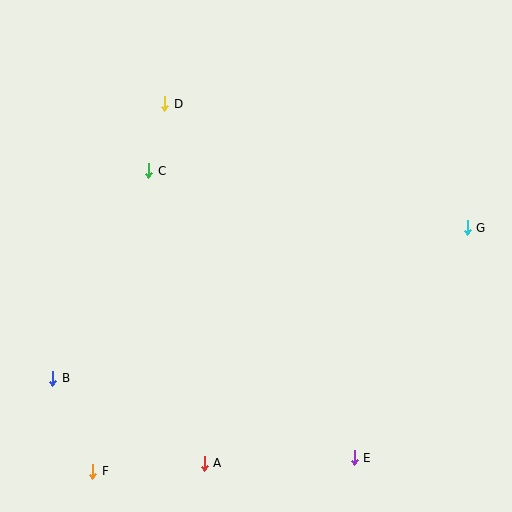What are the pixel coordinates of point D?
Point D is at (165, 104).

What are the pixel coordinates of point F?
Point F is at (93, 471).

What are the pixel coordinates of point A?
Point A is at (204, 463).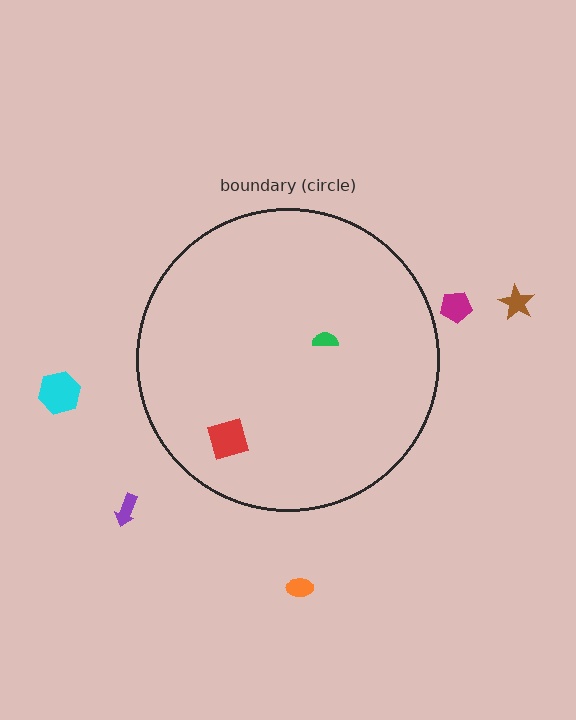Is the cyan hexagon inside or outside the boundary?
Outside.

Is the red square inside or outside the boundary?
Inside.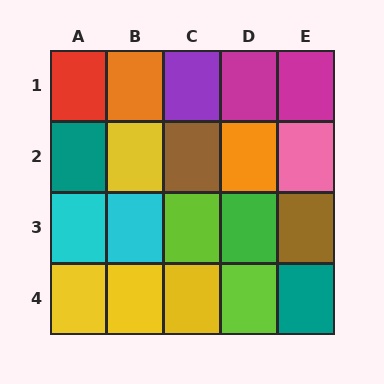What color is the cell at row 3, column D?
Green.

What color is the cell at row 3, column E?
Brown.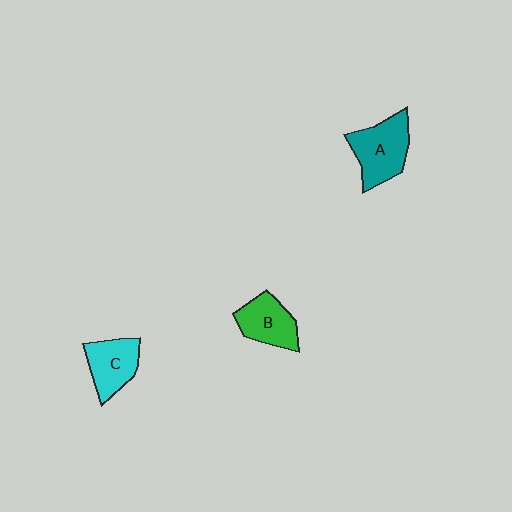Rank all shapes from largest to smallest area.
From largest to smallest: A (teal), C (cyan), B (green).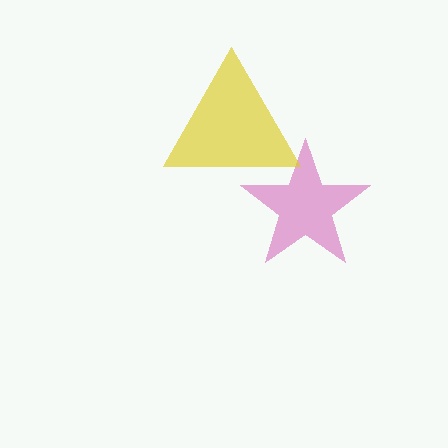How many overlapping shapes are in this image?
There are 2 overlapping shapes in the image.